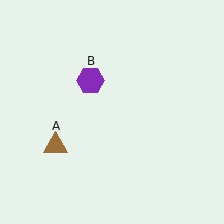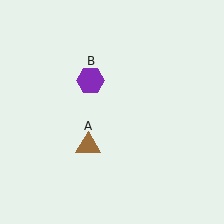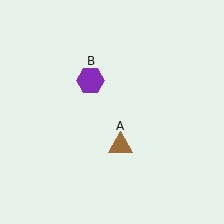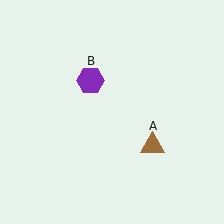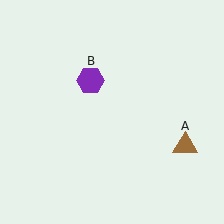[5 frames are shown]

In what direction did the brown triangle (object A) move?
The brown triangle (object A) moved right.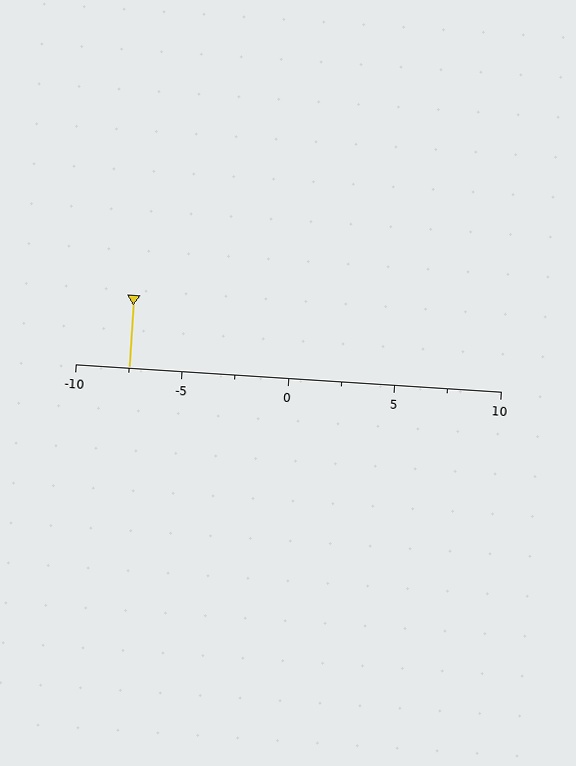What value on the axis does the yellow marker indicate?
The marker indicates approximately -7.5.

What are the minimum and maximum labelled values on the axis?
The axis runs from -10 to 10.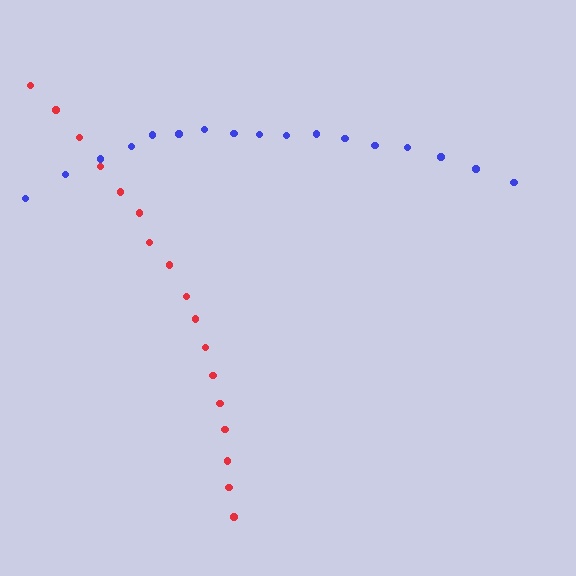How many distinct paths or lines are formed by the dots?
There are 2 distinct paths.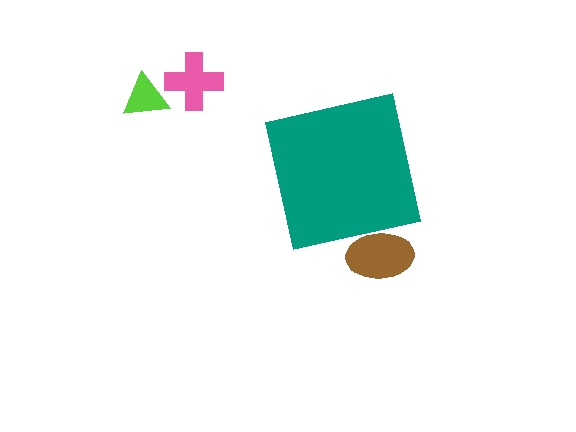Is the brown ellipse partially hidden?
Yes, the brown ellipse is partially hidden behind the teal square.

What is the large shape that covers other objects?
A teal square.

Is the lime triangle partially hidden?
No, the lime triangle is fully visible.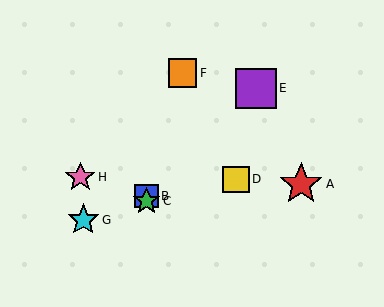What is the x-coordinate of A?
Object A is at x≈301.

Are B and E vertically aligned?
No, B is at x≈146 and E is at x≈256.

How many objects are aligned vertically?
2 objects (B, C) are aligned vertically.